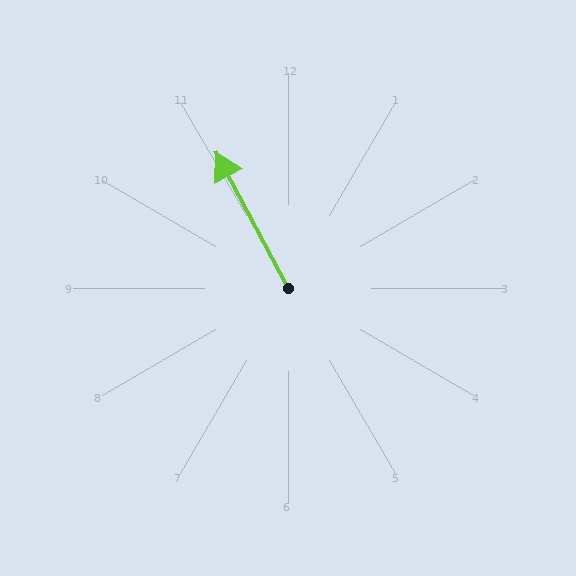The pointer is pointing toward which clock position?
Roughly 11 o'clock.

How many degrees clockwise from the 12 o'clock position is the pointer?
Approximately 332 degrees.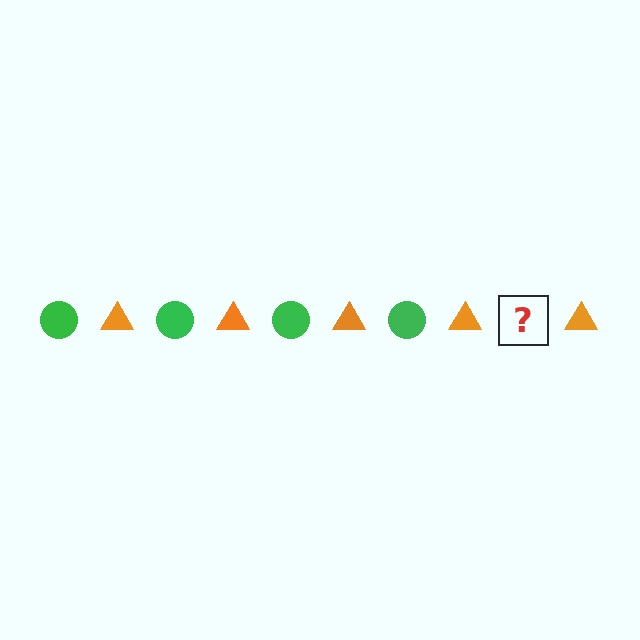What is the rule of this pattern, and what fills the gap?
The rule is that the pattern alternates between green circle and orange triangle. The gap should be filled with a green circle.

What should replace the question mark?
The question mark should be replaced with a green circle.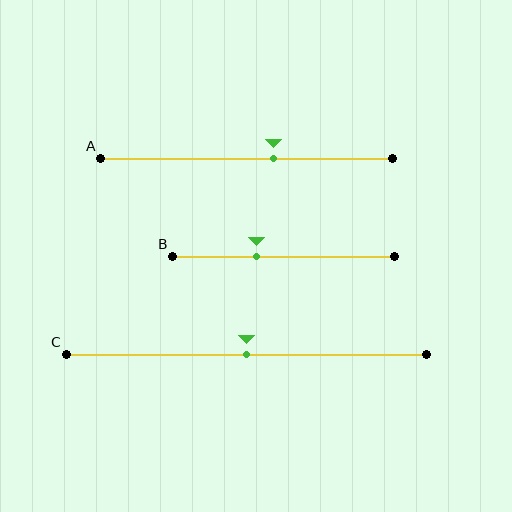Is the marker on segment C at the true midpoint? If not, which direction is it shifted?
Yes, the marker on segment C is at the true midpoint.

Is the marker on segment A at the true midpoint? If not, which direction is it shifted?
No, the marker on segment A is shifted to the right by about 9% of the segment length.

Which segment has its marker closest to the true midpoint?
Segment C has its marker closest to the true midpoint.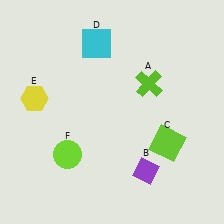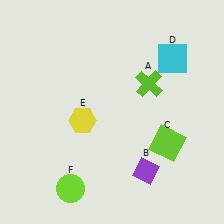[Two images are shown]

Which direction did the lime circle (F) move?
The lime circle (F) moved down.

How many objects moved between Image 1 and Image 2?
3 objects moved between the two images.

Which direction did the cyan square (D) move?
The cyan square (D) moved right.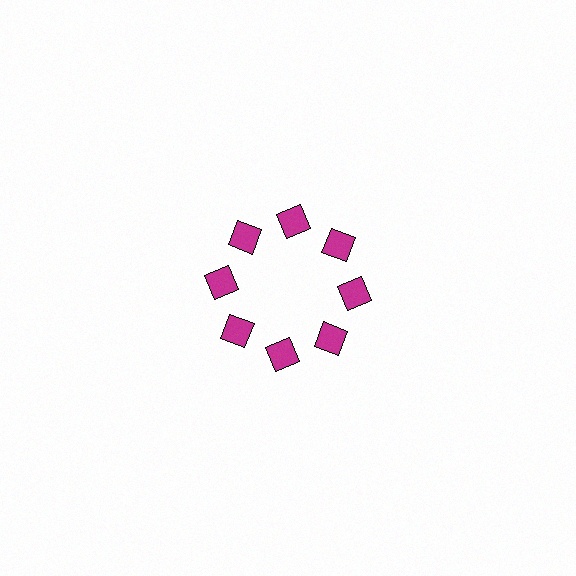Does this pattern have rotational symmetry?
Yes, this pattern has 8-fold rotational symmetry. It looks the same after rotating 45 degrees around the center.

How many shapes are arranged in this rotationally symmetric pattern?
There are 8 shapes, arranged in 8 groups of 1.